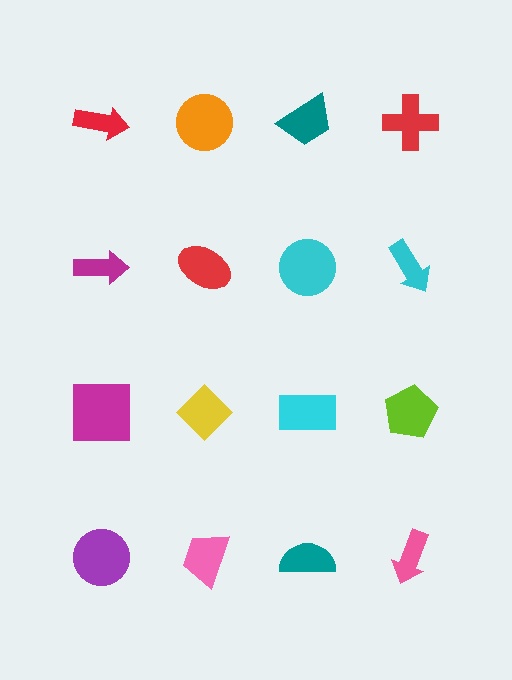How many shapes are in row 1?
4 shapes.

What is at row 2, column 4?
A cyan arrow.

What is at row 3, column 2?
A yellow diamond.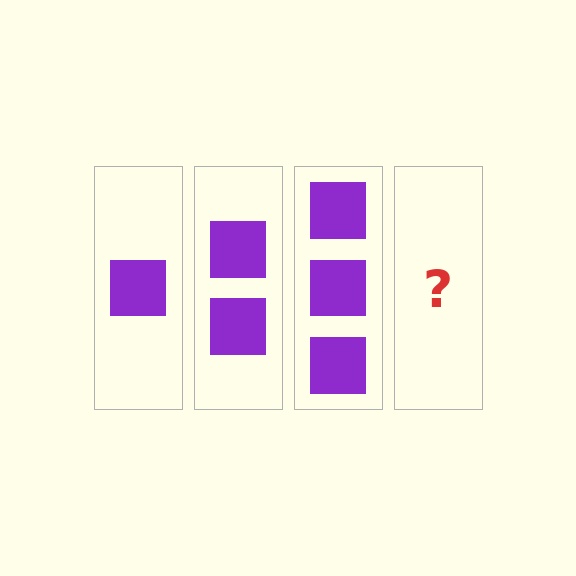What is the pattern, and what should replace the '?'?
The pattern is that each step adds one more square. The '?' should be 4 squares.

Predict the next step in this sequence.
The next step is 4 squares.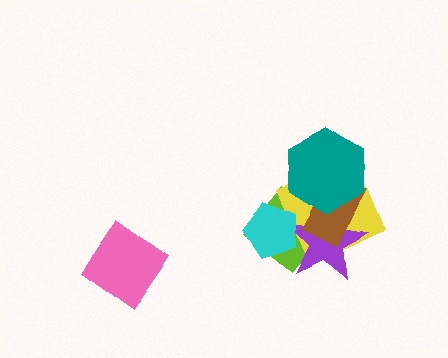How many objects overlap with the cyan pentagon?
3 objects overlap with the cyan pentagon.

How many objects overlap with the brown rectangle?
4 objects overlap with the brown rectangle.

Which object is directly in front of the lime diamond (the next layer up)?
The yellow square is directly in front of the lime diamond.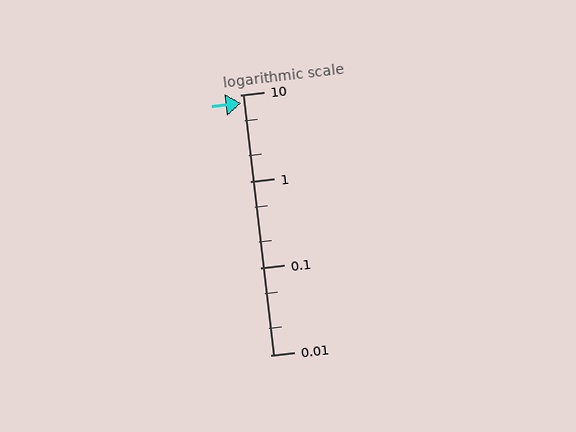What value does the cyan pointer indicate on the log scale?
The pointer indicates approximately 8.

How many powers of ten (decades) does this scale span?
The scale spans 3 decades, from 0.01 to 10.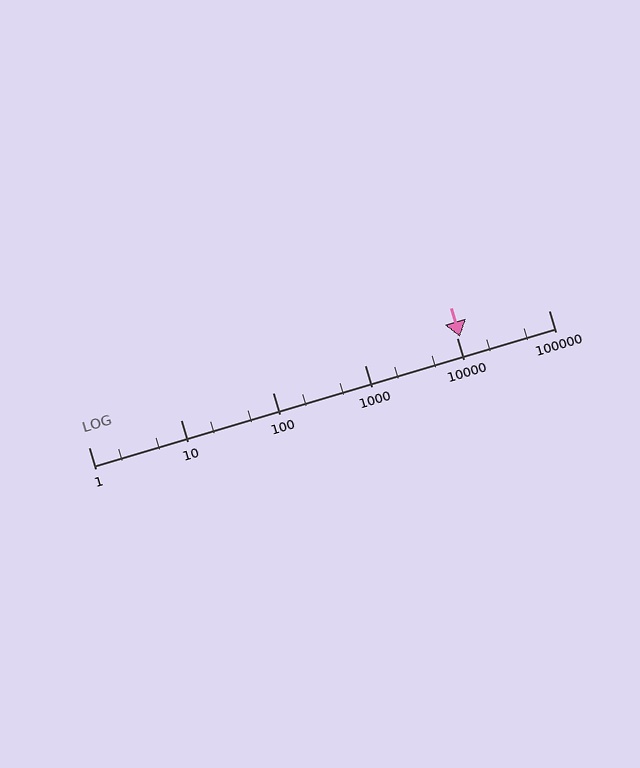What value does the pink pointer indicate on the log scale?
The pointer indicates approximately 11000.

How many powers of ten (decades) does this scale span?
The scale spans 5 decades, from 1 to 100000.